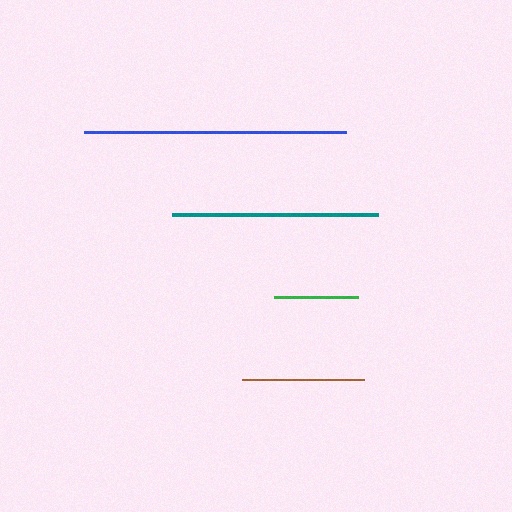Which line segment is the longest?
The blue line is the longest at approximately 261 pixels.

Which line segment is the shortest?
The green line is the shortest at approximately 83 pixels.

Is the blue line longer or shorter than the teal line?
The blue line is longer than the teal line.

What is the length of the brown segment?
The brown segment is approximately 122 pixels long.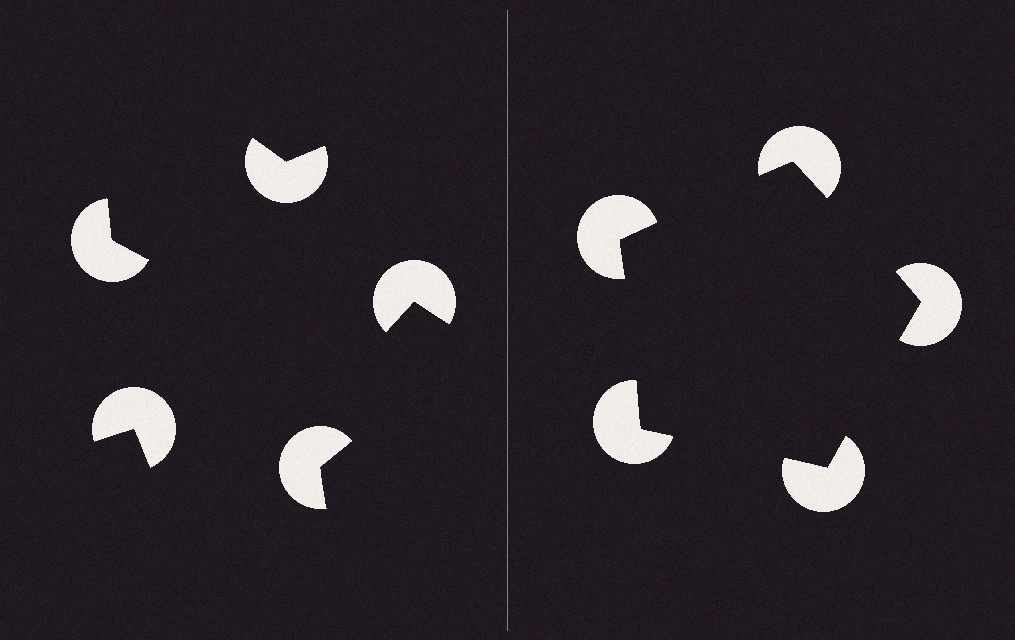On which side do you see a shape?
An illusory pentagon appears on the right side. On the left side the wedge cuts are rotated, so no coherent shape forms.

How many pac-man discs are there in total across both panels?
10 — 5 on each side.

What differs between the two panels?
The pac-man discs are positioned identically on both sides; only the wedge orientations differ. On the right they align to a pentagon; on the left they are misaligned.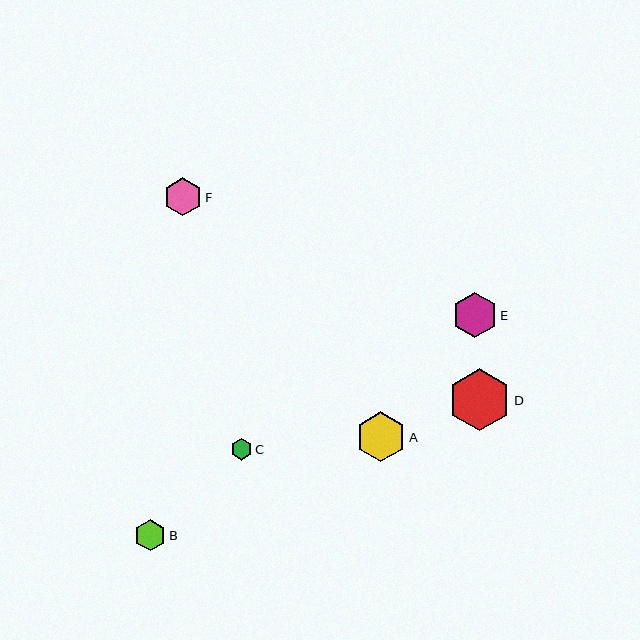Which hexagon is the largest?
Hexagon D is the largest with a size of approximately 62 pixels.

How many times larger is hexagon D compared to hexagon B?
Hexagon D is approximately 2.0 times the size of hexagon B.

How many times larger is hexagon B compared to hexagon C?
Hexagon B is approximately 1.4 times the size of hexagon C.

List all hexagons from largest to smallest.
From largest to smallest: D, A, E, F, B, C.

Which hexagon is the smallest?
Hexagon C is the smallest with a size of approximately 22 pixels.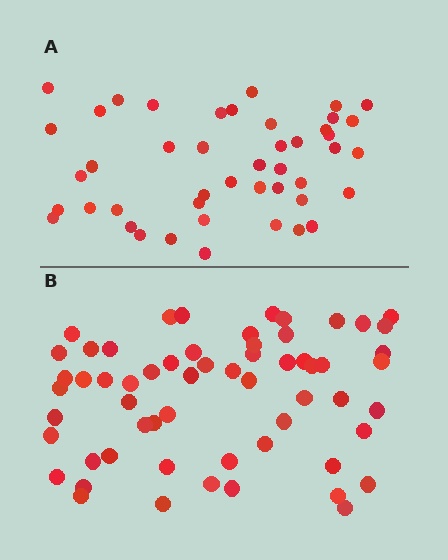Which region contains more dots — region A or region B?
Region B (the bottom region) has more dots.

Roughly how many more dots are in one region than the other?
Region B has approximately 15 more dots than region A.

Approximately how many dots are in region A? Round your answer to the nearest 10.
About 40 dots. (The exact count is 45, which rounds to 40.)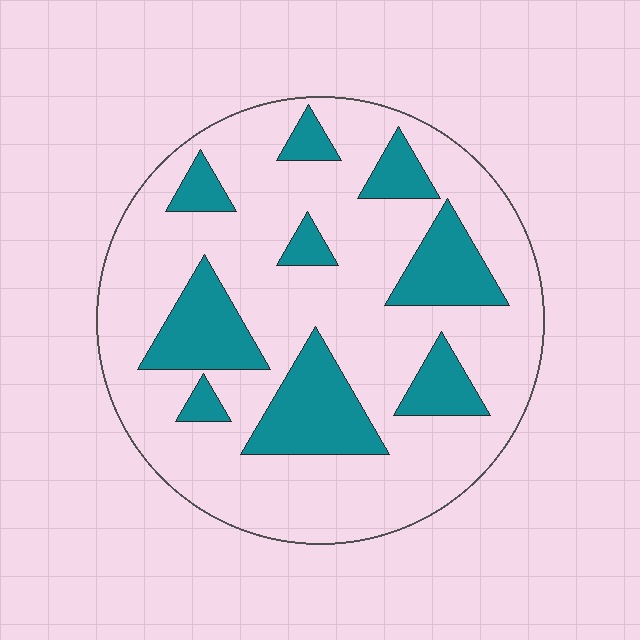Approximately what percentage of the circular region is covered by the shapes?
Approximately 25%.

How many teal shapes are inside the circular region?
9.